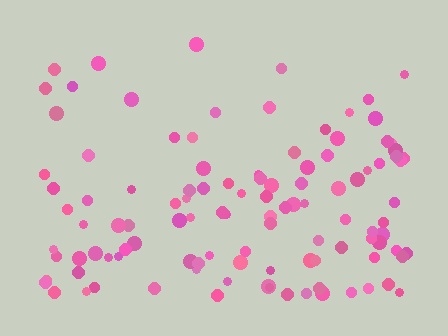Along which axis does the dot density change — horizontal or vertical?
Vertical.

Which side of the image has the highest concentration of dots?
The bottom.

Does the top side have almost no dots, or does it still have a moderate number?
Still a moderate number, just noticeably fewer than the bottom.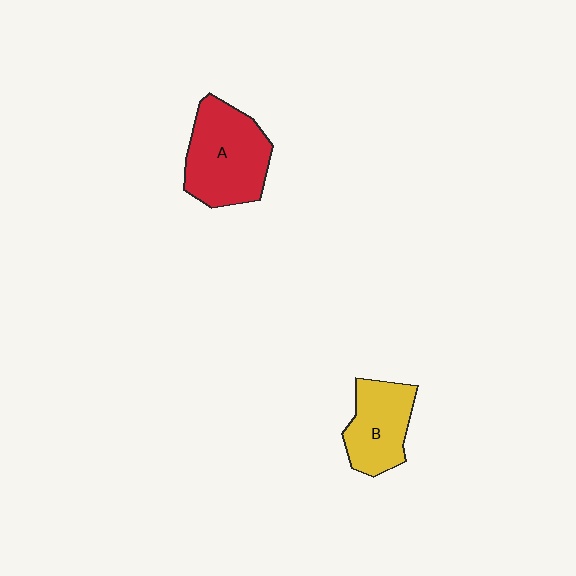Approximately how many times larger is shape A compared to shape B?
Approximately 1.4 times.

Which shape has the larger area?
Shape A (red).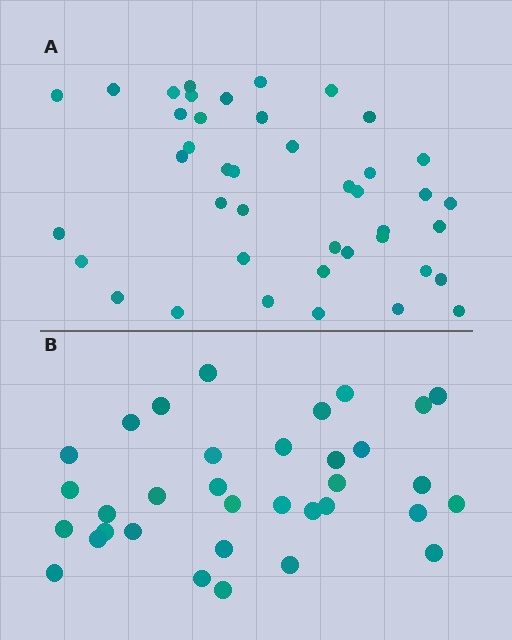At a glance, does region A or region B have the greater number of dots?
Region A (the top region) has more dots.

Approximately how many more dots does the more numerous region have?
Region A has roughly 8 or so more dots than region B.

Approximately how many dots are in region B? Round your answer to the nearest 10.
About 30 dots. (The exact count is 34, which rounds to 30.)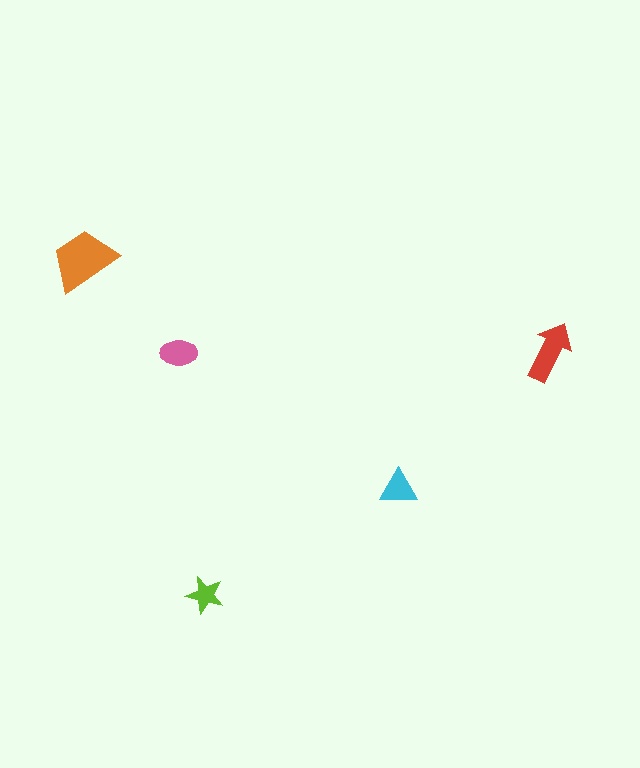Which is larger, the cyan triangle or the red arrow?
The red arrow.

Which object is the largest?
The orange trapezoid.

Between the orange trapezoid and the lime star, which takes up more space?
The orange trapezoid.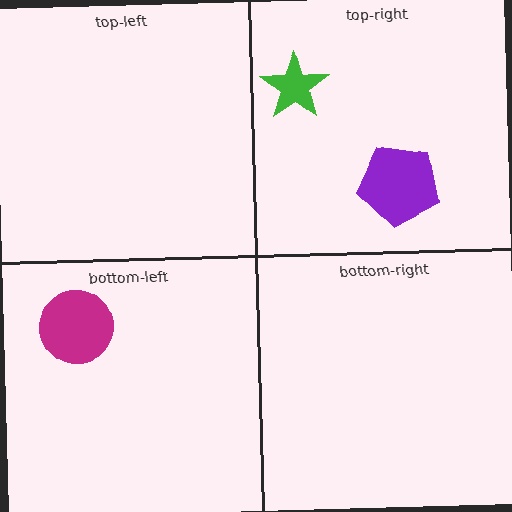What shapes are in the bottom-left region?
The magenta circle.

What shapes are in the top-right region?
The green star, the purple pentagon.